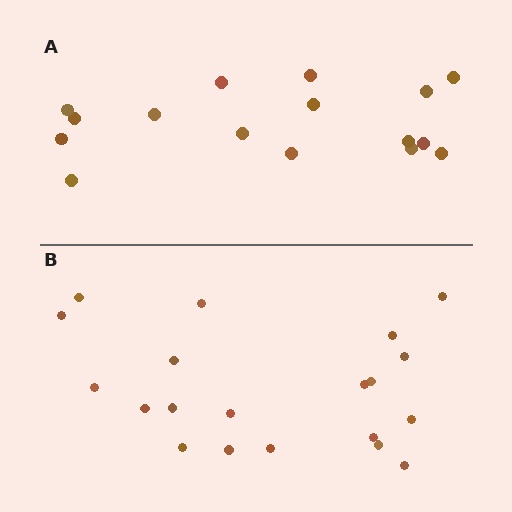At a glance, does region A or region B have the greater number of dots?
Region B (the bottom region) has more dots.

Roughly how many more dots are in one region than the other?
Region B has about 4 more dots than region A.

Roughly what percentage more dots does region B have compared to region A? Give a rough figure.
About 25% more.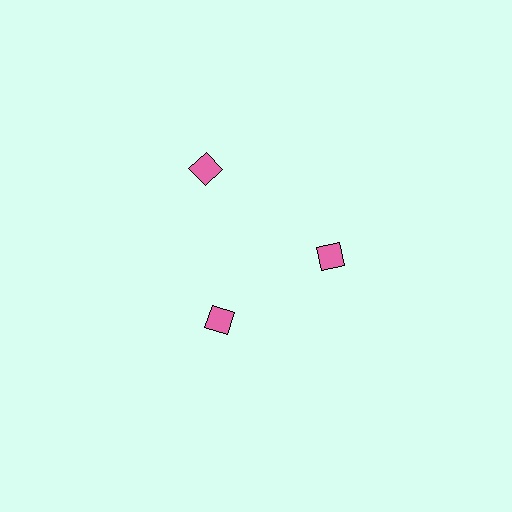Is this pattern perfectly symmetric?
No. The 3 pink diamonds are arranged in a ring, but one element near the 11 o'clock position is pushed outward from the center, breaking the 3-fold rotational symmetry.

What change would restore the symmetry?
The symmetry would be restored by moving it inward, back onto the ring so that all 3 diamonds sit at equal angles and equal distance from the center.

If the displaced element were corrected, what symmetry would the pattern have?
It would have 3-fold rotational symmetry — the pattern would map onto itself every 120 degrees.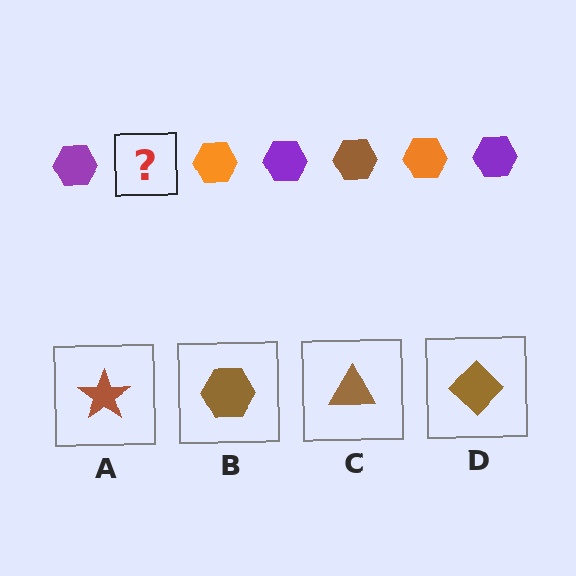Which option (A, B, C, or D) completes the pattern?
B.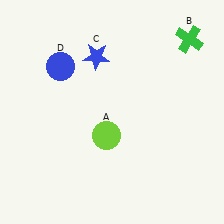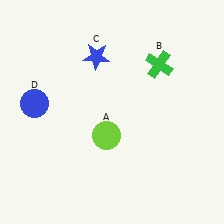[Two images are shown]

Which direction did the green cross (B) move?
The green cross (B) moved left.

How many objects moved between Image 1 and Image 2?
2 objects moved between the two images.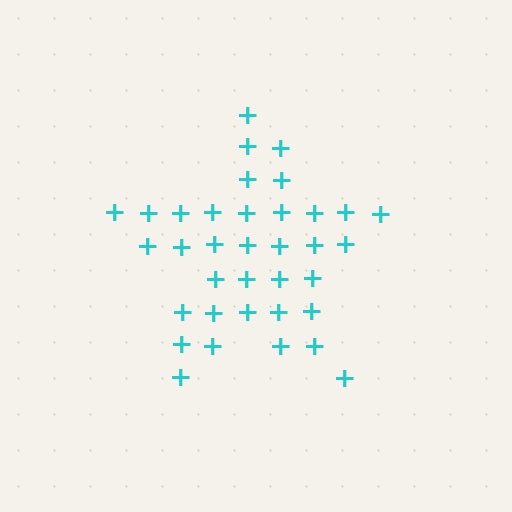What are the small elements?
The small elements are plus signs.